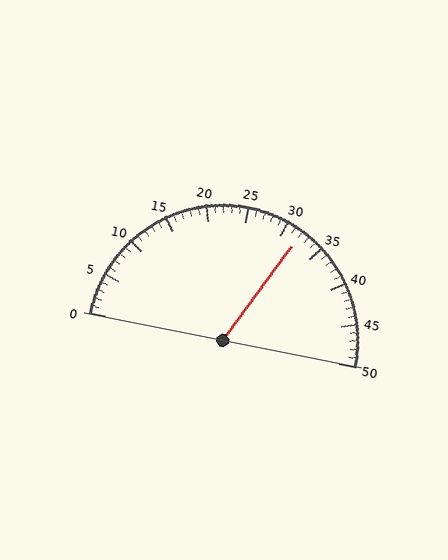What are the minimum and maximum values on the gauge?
The gauge ranges from 0 to 50.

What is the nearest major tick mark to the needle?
The nearest major tick mark is 30.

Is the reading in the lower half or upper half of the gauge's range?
The reading is in the upper half of the range (0 to 50).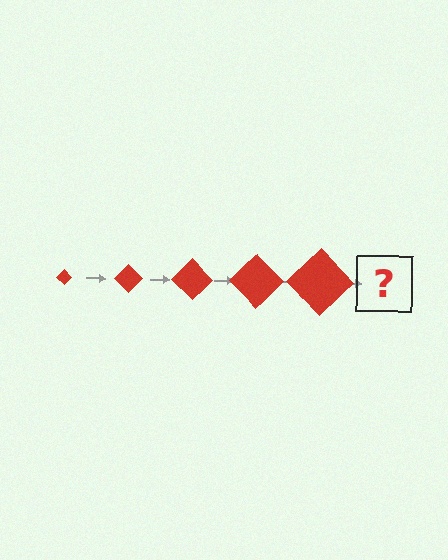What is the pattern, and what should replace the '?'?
The pattern is that the diamond gets progressively larger each step. The '?' should be a red diamond, larger than the previous one.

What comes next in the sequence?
The next element should be a red diamond, larger than the previous one.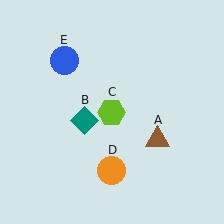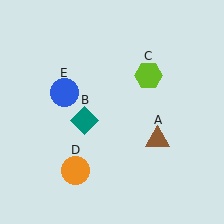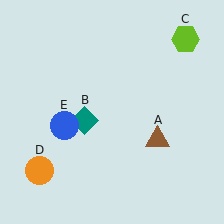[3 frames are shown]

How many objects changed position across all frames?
3 objects changed position: lime hexagon (object C), orange circle (object D), blue circle (object E).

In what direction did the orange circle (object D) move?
The orange circle (object D) moved left.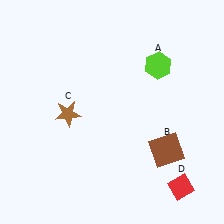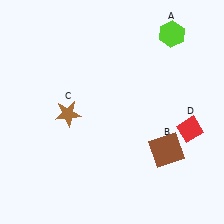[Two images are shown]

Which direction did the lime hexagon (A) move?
The lime hexagon (A) moved up.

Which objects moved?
The objects that moved are: the lime hexagon (A), the red diamond (D).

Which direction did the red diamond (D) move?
The red diamond (D) moved up.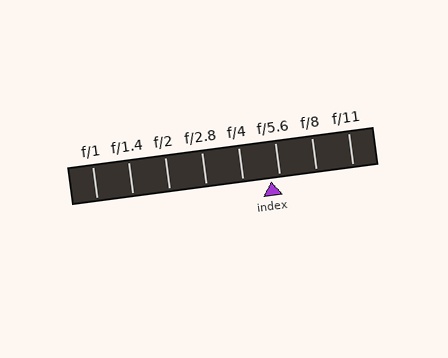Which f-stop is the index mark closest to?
The index mark is closest to f/5.6.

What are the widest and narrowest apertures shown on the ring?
The widest aperture shown is f/1 and the narrowest is f/11.